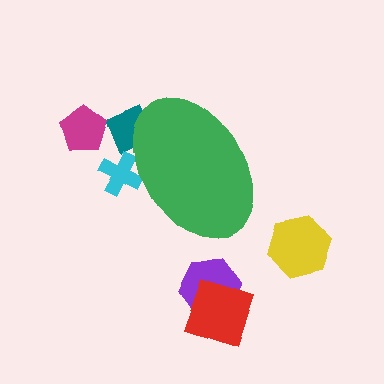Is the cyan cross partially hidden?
Yes, the cyan cross is partially hidden behind the green ellipse.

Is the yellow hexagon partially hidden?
No, the yellow hexagon is fully visible.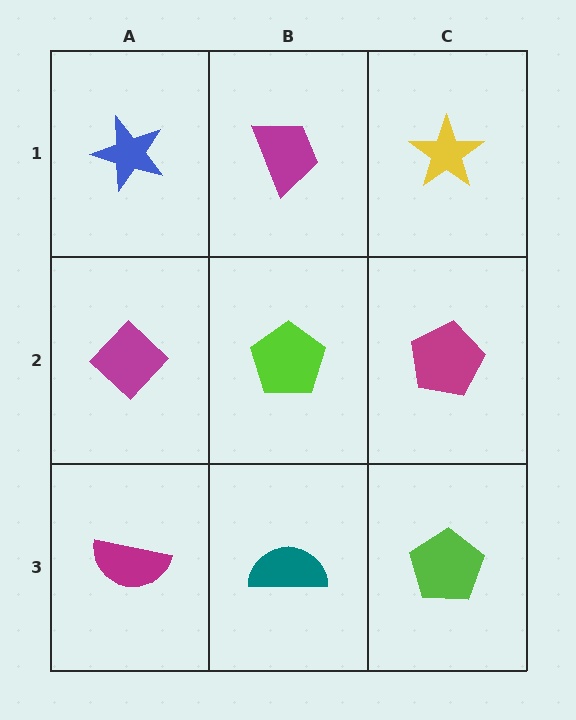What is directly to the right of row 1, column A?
A magenta trapezoid.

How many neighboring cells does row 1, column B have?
3.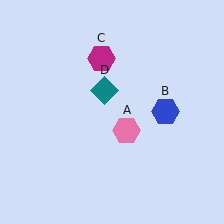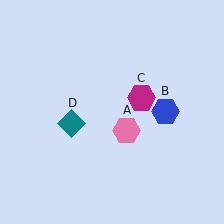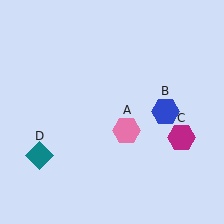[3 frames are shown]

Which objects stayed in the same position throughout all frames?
Pink hexagon (object A) and blue hexagon (object B) remained stationary.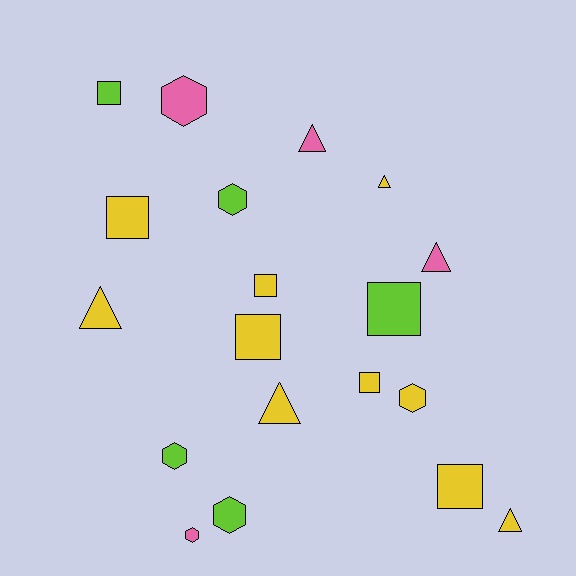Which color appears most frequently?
Yellow, with 10 objects.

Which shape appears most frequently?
Square, with 7 objects.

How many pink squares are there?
There are no pink squares.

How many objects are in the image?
There are 19 objects.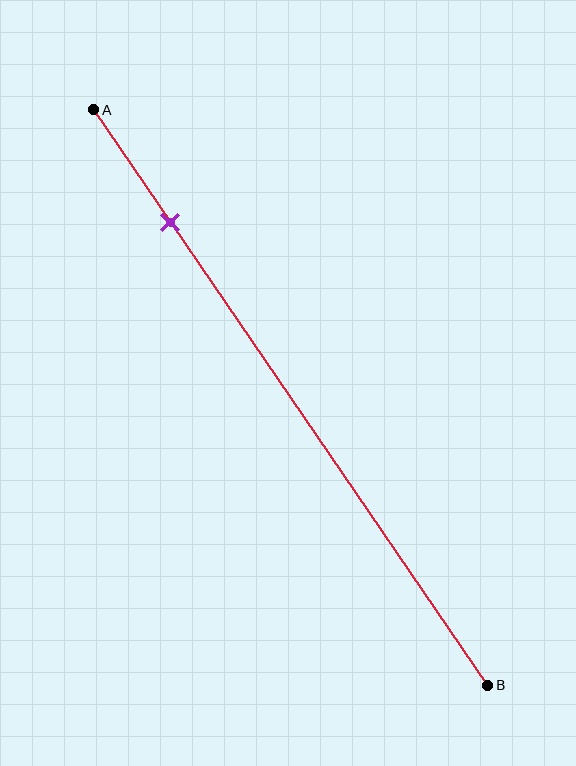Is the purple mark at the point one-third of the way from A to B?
No, the mark is at about 20% from A, not at the 33% one-third point.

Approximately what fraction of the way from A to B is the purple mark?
The purple mark is approximately 20% of the way from A to B.